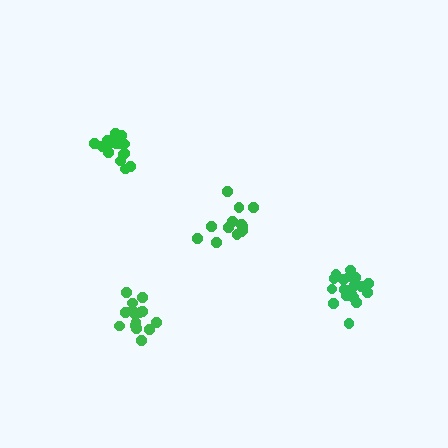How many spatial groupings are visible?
There are 4 spatial groupings.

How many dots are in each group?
Group 1: 15 dots, Group 2: 19 dots, Group 3: 13 dots, Group 4: 15 dots (62 total).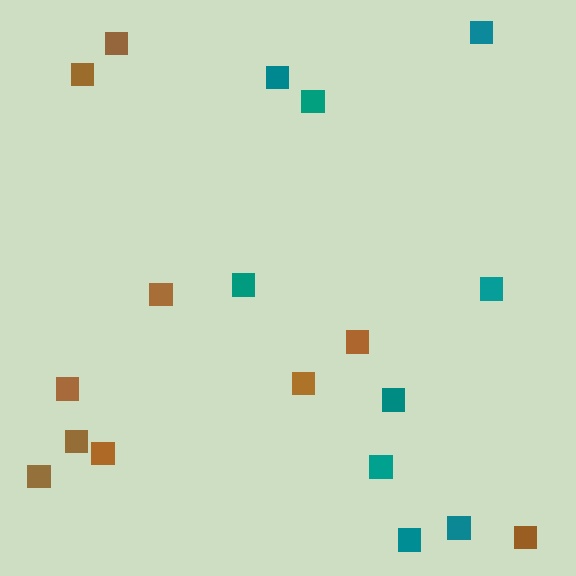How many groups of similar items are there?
There are 2 groups: one group of teal squares (9) and one group of brown squares (10).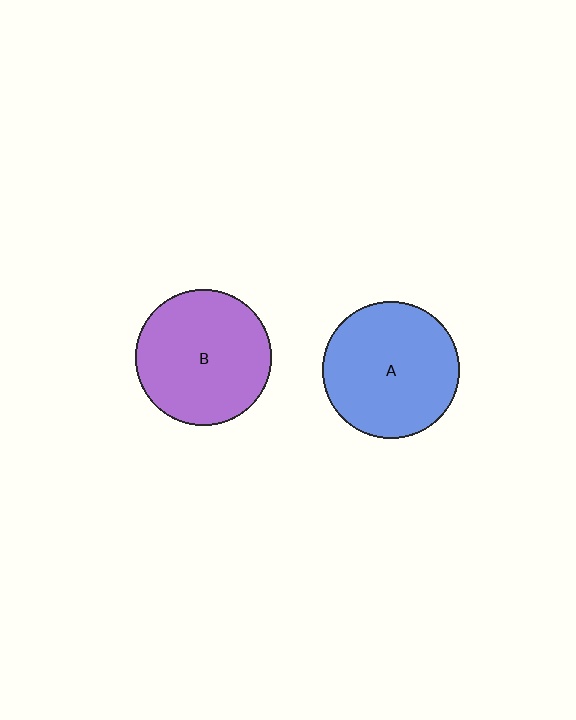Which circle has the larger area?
Circle B (purple).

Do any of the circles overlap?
No, none of the circles overlap.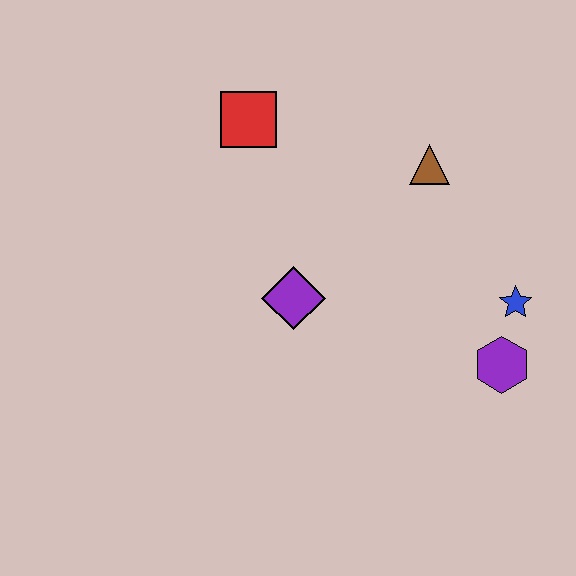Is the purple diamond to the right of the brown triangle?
No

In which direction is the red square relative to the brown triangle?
The red square is to the left of the brown triangle.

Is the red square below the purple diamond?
No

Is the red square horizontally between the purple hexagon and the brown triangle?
No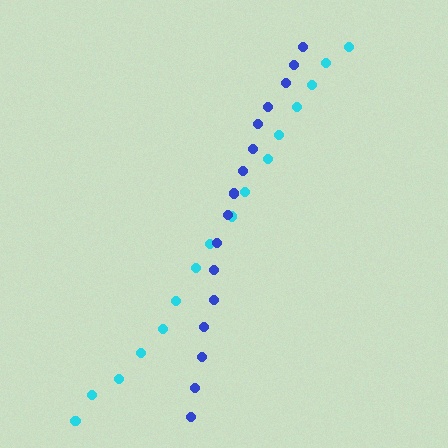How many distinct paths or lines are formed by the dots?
There are 2 distinct paths.